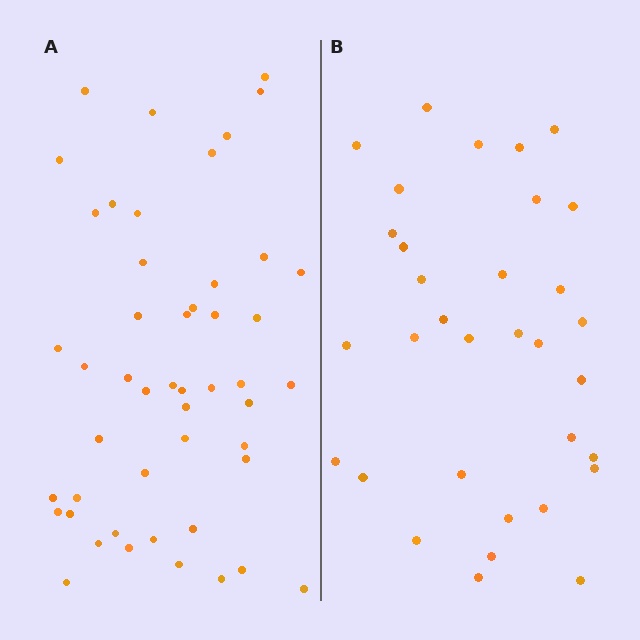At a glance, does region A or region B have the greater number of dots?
Region A (the left region) has more dots.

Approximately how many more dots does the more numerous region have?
Region A has approximately 15 more dots than region B.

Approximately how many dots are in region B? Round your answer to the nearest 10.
About 30 dots. (The exact count is 33, which rounds to 30.)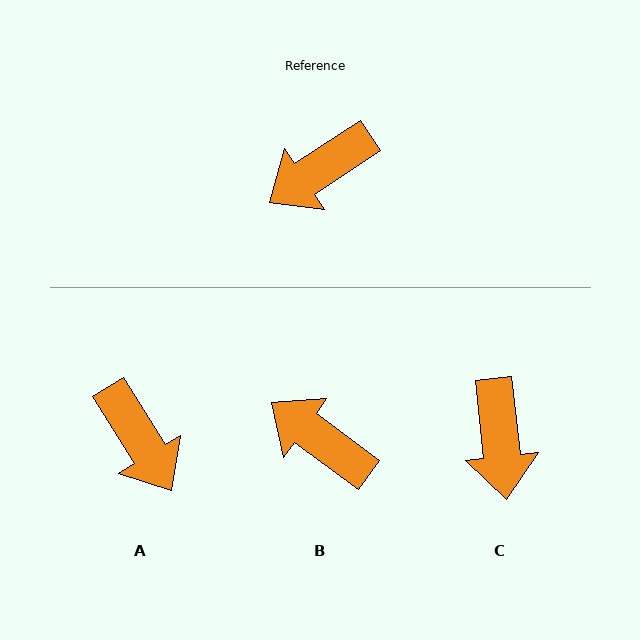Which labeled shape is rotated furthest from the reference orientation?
A, about 88 degrees away.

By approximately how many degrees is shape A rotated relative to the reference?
Approximately 88 degrees counter-clockwise.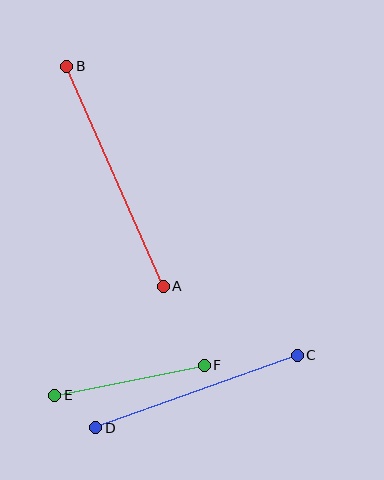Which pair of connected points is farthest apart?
Points A and B are farthest apart.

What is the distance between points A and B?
The distance is approximately 240 pixels.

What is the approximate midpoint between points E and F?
The midpoint is at approximately (129, 380) pixels.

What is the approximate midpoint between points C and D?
The midpoint is at approximately (197, 391) pixels.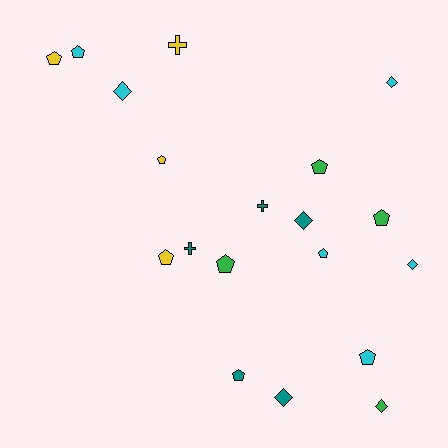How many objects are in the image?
There are 19 objects.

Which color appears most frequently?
Cyan, with 6 objects.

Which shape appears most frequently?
Pentagon, with 10 objects.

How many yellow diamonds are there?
There are no yellow diamonds.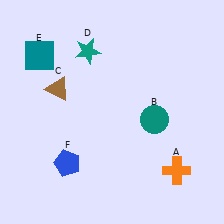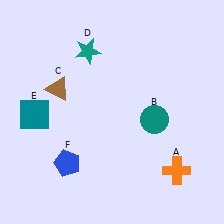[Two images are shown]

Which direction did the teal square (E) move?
The teal square (E) moved down.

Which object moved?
The teal square (E) moved down.